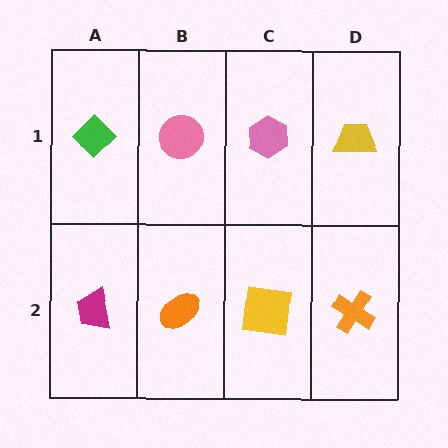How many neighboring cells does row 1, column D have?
2.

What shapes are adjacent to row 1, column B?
An orange ellipse (row 2, column B), a green diamond (row 1, column A), a pink hexagon (row 1, column C).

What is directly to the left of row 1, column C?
A pink circle.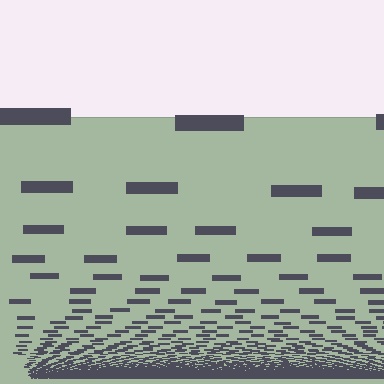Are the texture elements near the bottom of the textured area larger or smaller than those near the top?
Smaller. The gradient is inverted — elements near the bottom are smaller and denser.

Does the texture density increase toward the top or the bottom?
Density increases toward the bottom.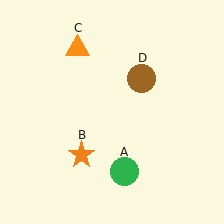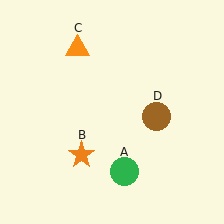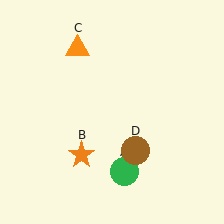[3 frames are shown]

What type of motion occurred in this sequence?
The brown circle (object D) rotated clockwise around the center of the scene.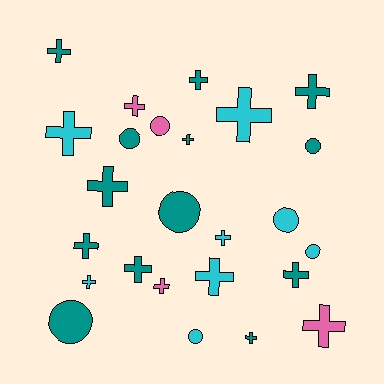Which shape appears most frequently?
Cross, with 17 objects.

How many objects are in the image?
There are 25 objects.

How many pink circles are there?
There is 1 pink circle.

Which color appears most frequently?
Teal, with 13 objects.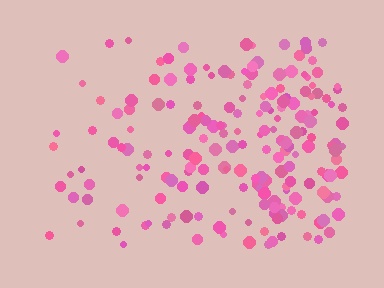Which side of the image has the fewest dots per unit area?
The left.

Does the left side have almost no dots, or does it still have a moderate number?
Still a moderate number, just noticeably fewer than the right.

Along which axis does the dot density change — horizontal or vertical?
Horizontal.